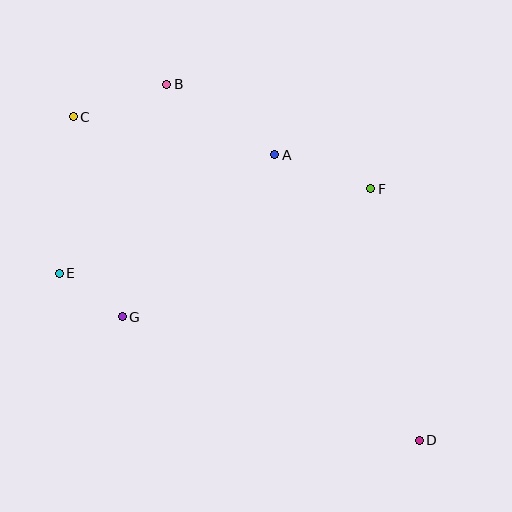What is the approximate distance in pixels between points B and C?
The distance between B and C is approximately 99 pixels.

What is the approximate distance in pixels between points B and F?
The distance between B and F is approximately 229 pixels.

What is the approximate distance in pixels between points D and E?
The distance between D and E is approximately 397 pixels.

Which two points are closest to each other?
Points E and G are closest to each other.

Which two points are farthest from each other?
Points C and D are farthest from each other.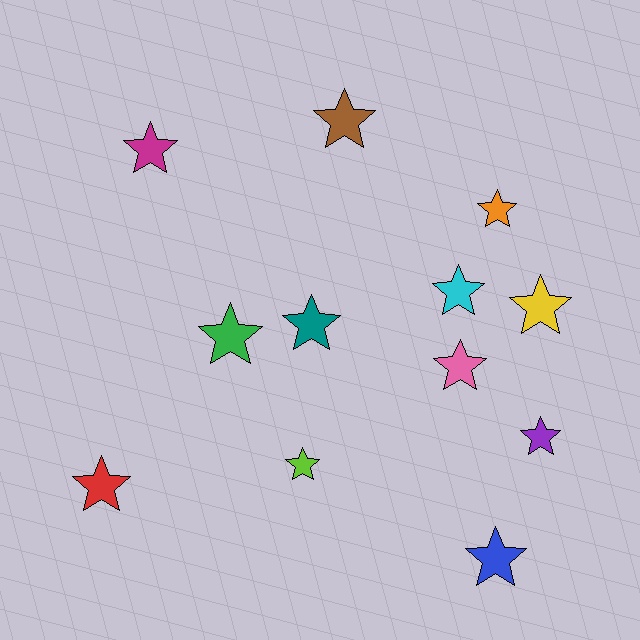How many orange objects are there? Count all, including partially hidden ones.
There is 1 orange object.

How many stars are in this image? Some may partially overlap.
There are 12 stars.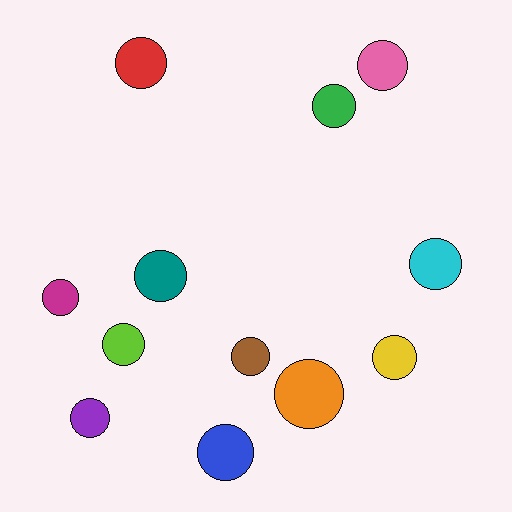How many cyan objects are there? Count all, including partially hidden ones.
There is 1 cyan object.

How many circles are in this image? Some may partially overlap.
There are 12 circles.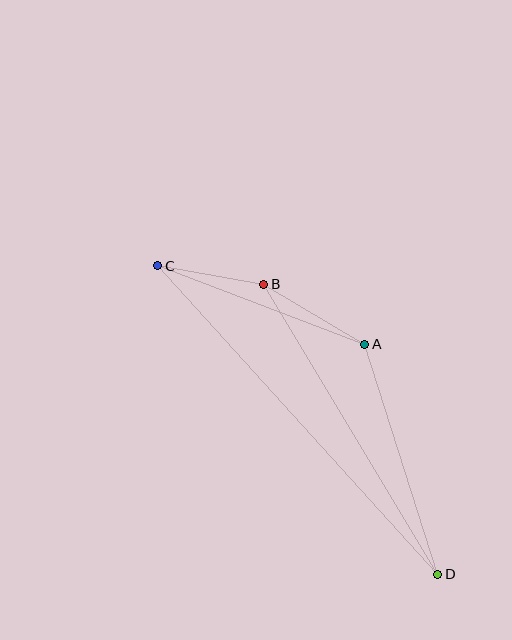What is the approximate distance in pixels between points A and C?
The distance between A and C is approximately 221 pixels.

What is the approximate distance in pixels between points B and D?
The distance between B and D is approximately 338 pixels.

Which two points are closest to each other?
Points B and C are closest to each other.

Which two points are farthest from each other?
Points C and D are farthest from each other.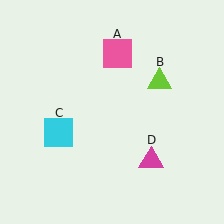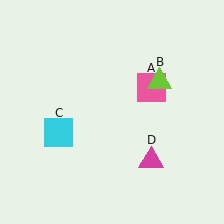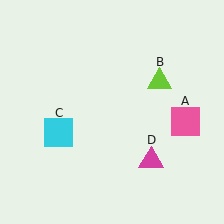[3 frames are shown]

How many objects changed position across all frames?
1 object changed position: pink square (object A).